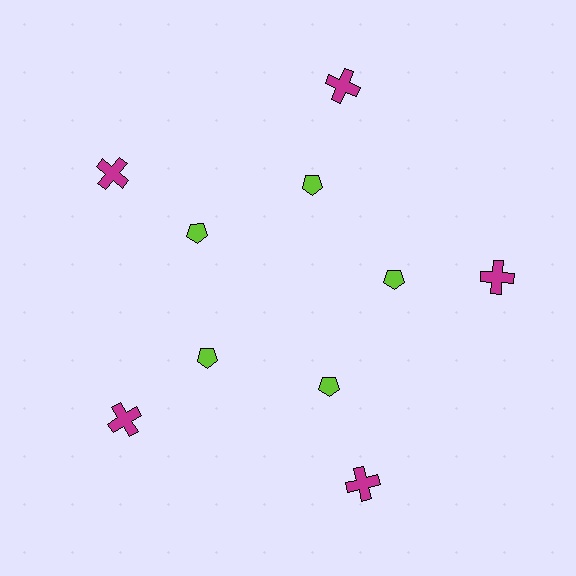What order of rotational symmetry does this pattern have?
This pattern has 5-fold rotational symmetry.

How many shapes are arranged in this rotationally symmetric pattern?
There are 10 shapes, arranged in 5 groups of 2.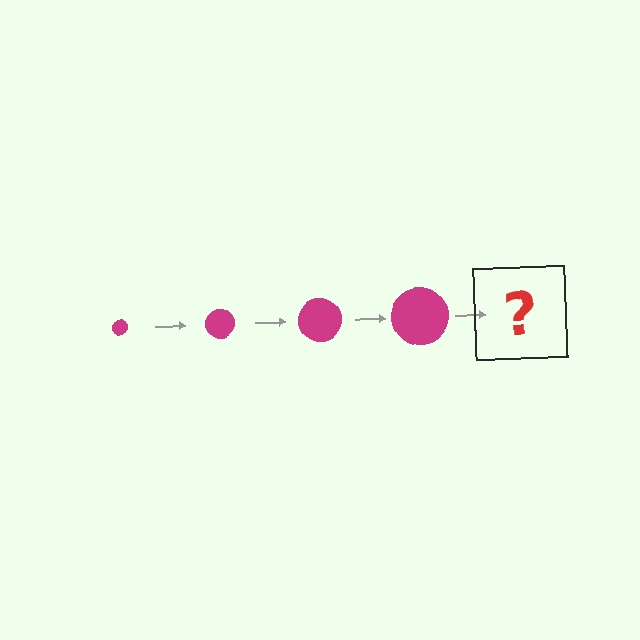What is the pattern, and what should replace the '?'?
The pattern is that the circle gets progressively larger each step. The '?' should be a magenta circle, larger than the previous one.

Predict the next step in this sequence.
The next step is a magenta circle, larger than the previous one.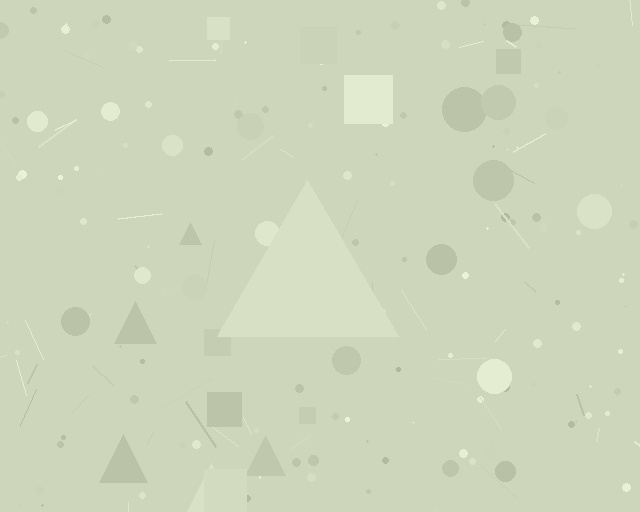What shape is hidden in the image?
A triangle is hidden in the image.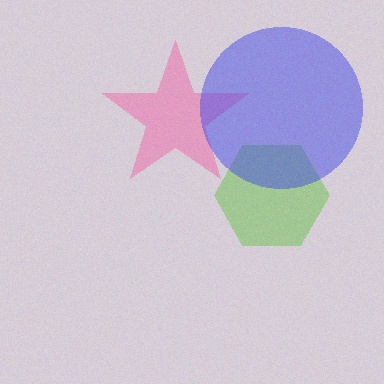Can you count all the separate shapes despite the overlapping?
Yes, there are 3 separate shapes.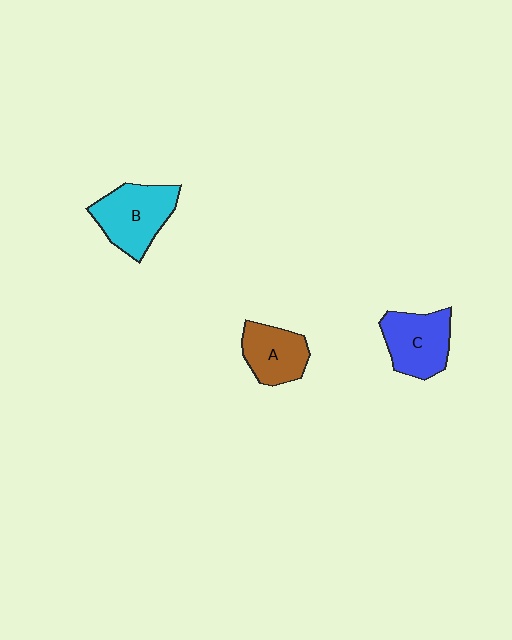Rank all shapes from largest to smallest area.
From largest to smallest: B (cyan), C (blue), A (brown).